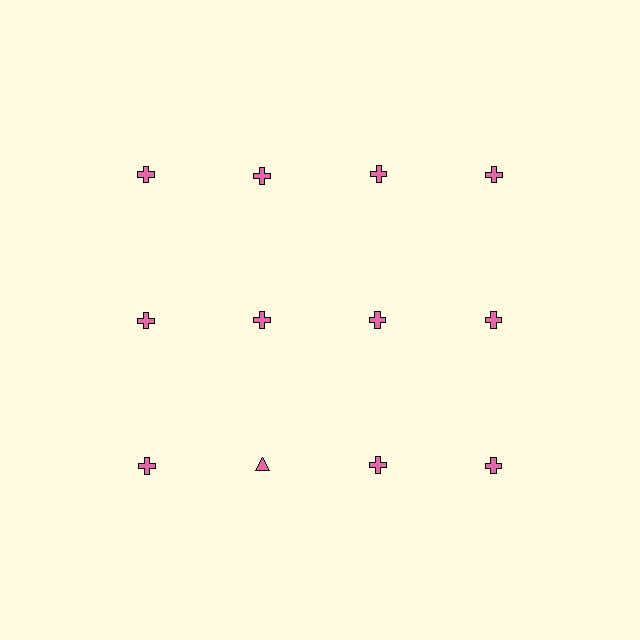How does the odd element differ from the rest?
It has a different shape: triangle instead of cross.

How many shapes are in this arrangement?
There are 12 shapes arranged in a grid pattern.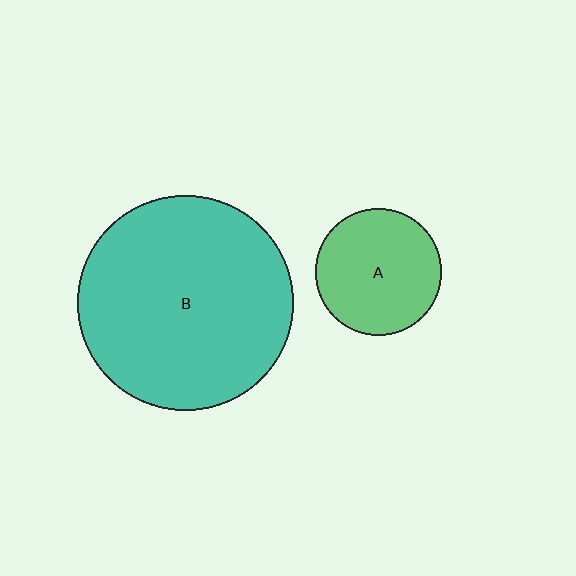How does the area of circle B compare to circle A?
Approximately 2.9 times.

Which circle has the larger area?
Circle B (teal).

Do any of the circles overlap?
No, none of the circles overlap.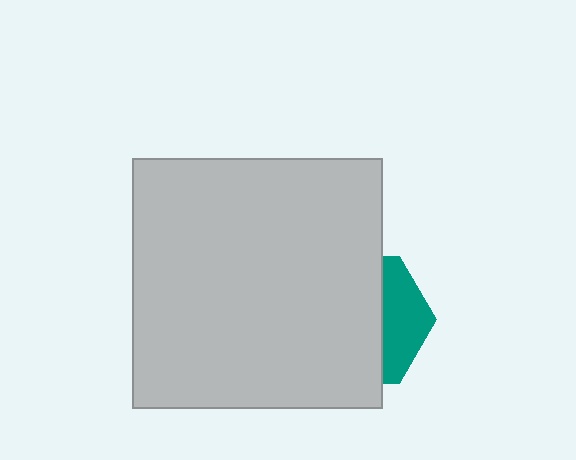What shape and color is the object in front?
The object in front is a light gray square.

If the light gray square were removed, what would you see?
You would see the complete teal hexagon.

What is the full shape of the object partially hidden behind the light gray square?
The partially hidden object is a teal hexagon.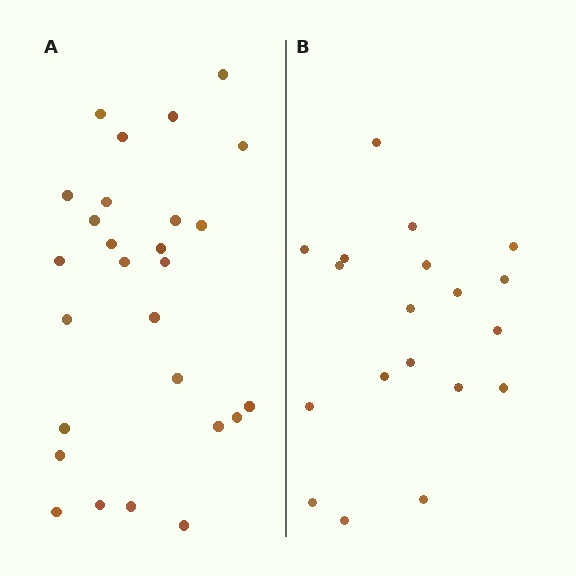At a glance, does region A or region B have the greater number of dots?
Region A (the left region) has more dots.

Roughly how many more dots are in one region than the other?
Region A has roughly 8 or so more dots than region B.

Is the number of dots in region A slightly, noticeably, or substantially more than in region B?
Region A has noticeably more, but not dramatically so. The ratio is roughly 1.4 to 1.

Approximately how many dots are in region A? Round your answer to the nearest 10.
About 30 dots. (The exact count is 27, which rounds to 30.)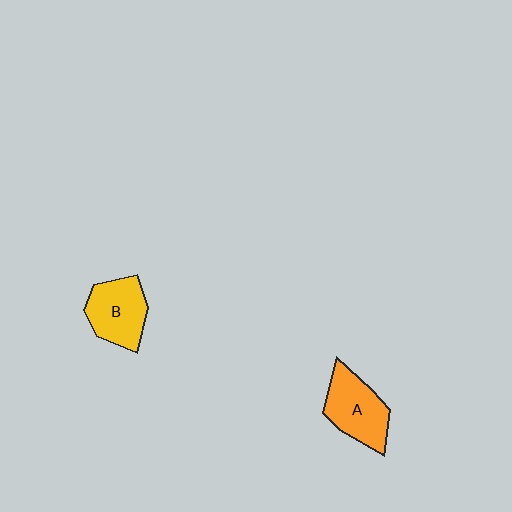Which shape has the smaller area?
Shape B (yellow).